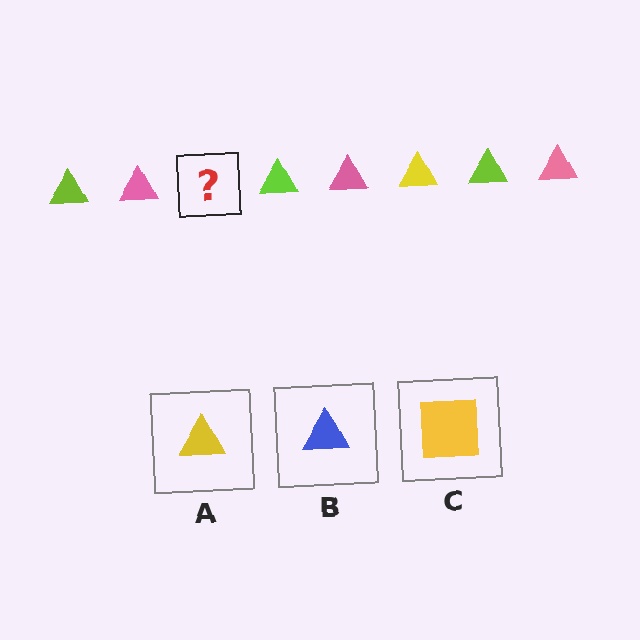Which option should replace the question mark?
Option A.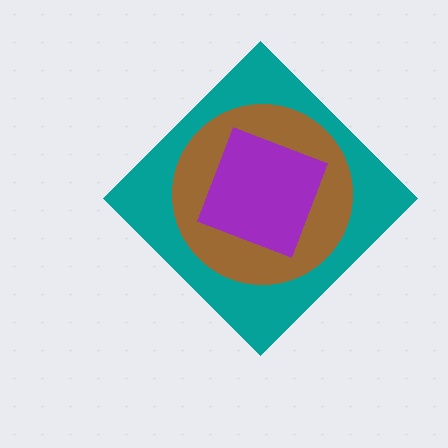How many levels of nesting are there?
3.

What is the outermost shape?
The teal diamond.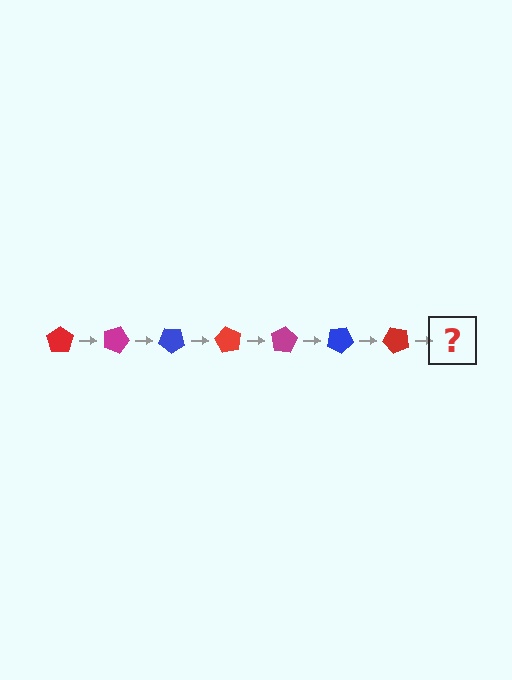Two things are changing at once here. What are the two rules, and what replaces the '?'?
The two rules are that it rotates 20 degrees each step and the color cycles through red, magenta, and blue. The '?' should be a magenta pentagon, rotated 140 degrees from the start.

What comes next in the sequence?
The next element should be a magenta pentagon, rotated 140 degrees from the start.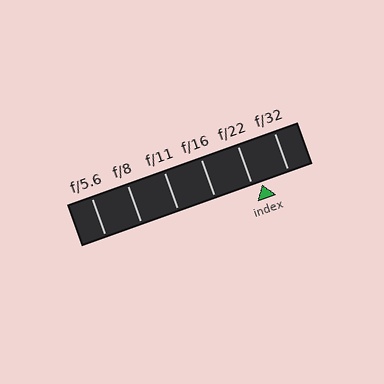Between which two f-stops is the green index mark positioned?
The index mark is between f/22 and f/32.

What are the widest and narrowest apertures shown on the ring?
The widest aperture shown is f/5.6 and the narrowest is f/32.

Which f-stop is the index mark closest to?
The index mark is closest to f/22.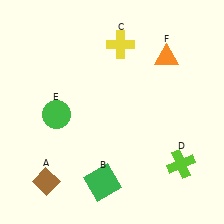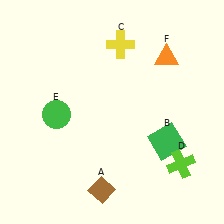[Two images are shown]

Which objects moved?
The objects that moved are: the brown diamond (A), the green square (B).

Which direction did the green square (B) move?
The green square (B) moved right.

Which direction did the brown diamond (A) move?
The brown diamond (A) moved right.